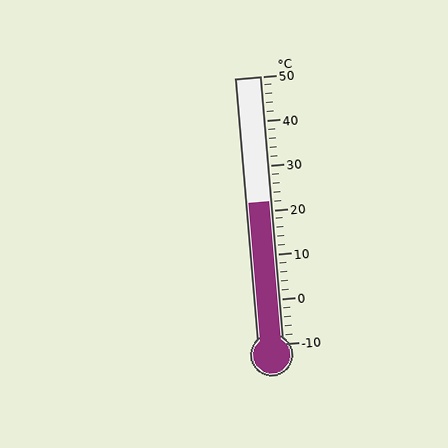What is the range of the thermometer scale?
The thermometer scale ranges from -10°C to 50°C.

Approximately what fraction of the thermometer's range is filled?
The thermometer is filled to approximately 55% of its range.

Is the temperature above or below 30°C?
The temperature is below 30°C.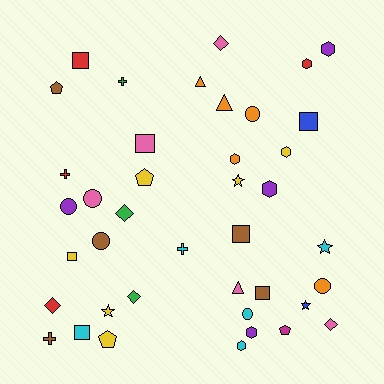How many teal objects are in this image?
There are no teal objects.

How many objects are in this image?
There are 40 objects.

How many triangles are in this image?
There are 3 triangles.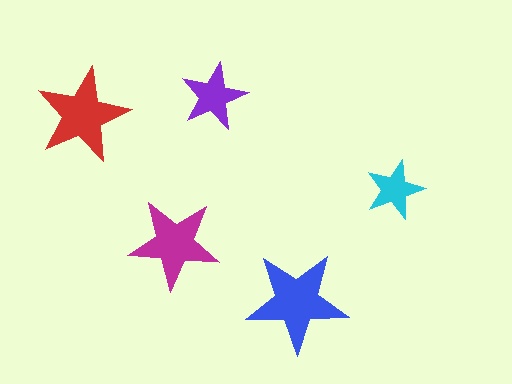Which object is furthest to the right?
The cyan star is rightmost.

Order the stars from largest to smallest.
the blue one, the red one, the magenta one, the purple one, the cyan one.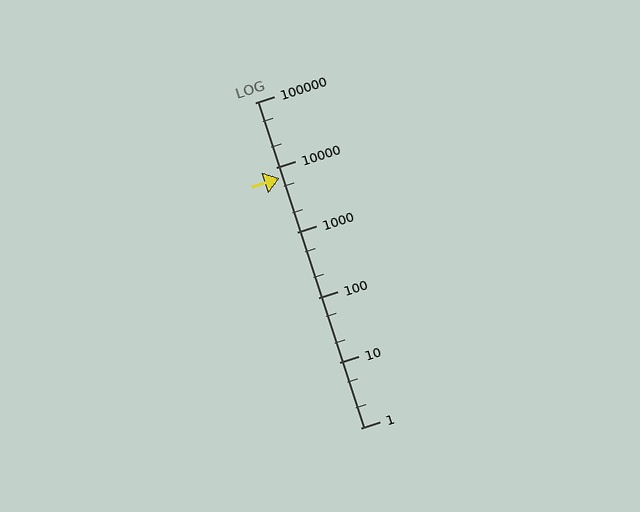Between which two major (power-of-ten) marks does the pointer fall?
The pointer is between 1000 and 10000.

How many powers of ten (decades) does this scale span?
The scale spans 5 decades, from 1 to 100000.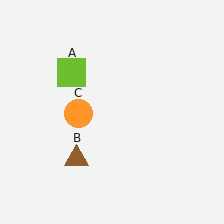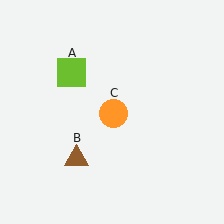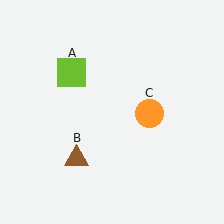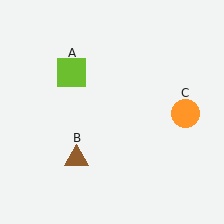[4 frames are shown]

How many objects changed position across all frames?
1 object changed position: orange circle (object C).